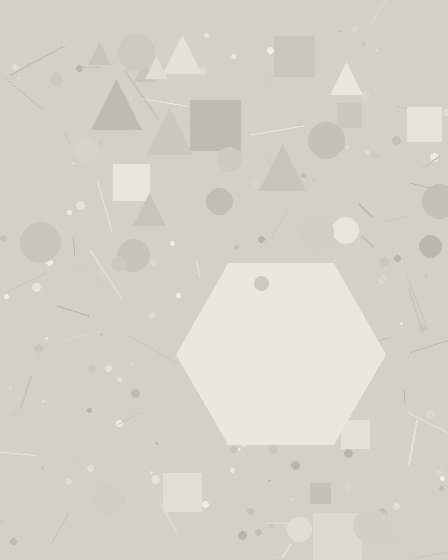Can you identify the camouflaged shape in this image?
The camouflaged shape is a hexagon.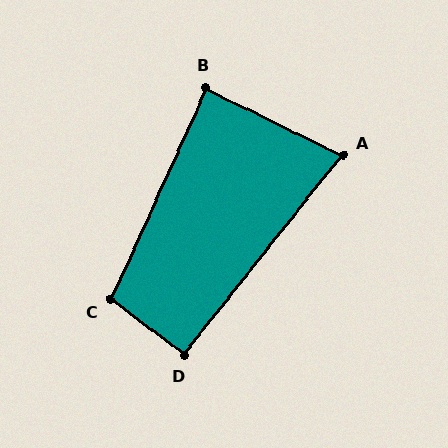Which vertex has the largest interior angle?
C, at approximately 102 degrees.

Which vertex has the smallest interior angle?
A, at approximately 78 degrees.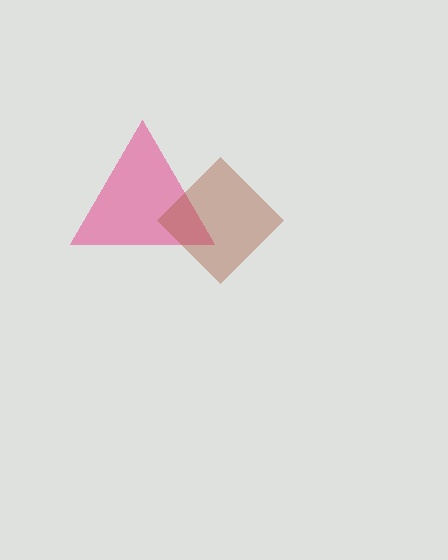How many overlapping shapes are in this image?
There are 2 overlapping shapes in the image.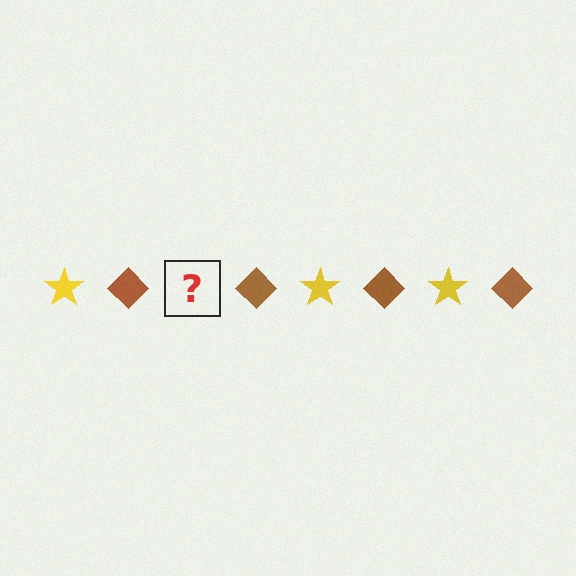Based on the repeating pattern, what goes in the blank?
The blank should be a yellow star.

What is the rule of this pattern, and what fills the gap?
The rule is that the pattern alternates between yellow star and brown diamond. The gap should be filled with a yellow star.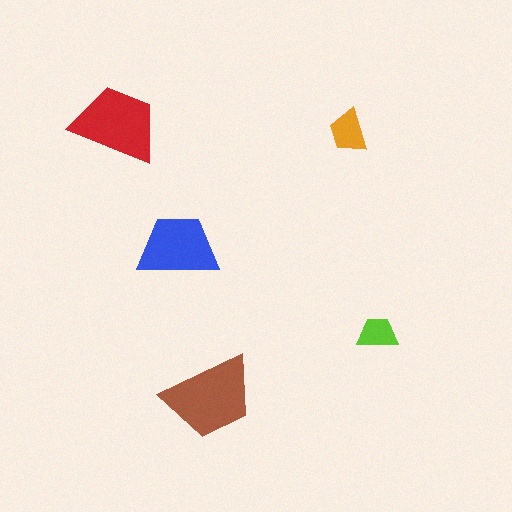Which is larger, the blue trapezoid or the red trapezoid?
The red one.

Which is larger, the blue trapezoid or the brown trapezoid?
The brown one.